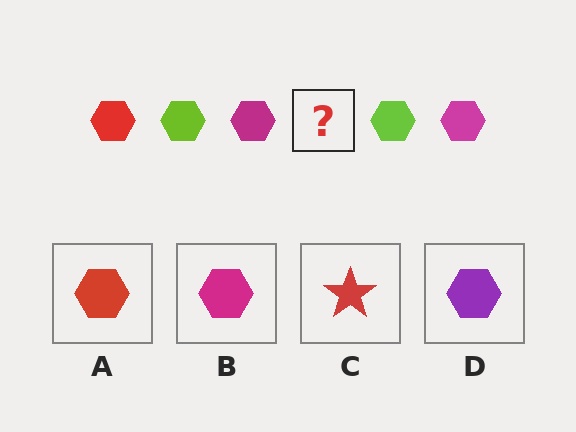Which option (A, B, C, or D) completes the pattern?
A.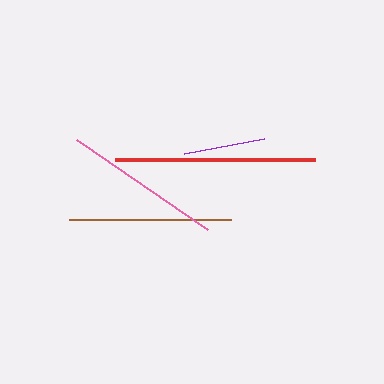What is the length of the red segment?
The red segment is approximately 199 pixels long.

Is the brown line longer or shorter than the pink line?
The brown line is longer than the pink line.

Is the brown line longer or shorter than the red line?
The red line is longer than the brown line.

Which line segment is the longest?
The red line is the longest at approximately 199 pixels.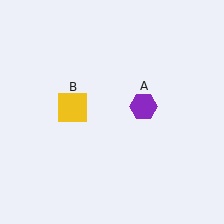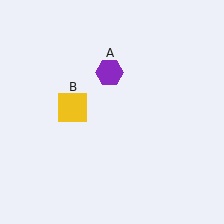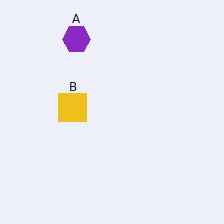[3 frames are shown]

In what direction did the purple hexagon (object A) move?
The purple hexagon (object A) moved up and to the left.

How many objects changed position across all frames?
1 object changed position: purple hexagon (object A).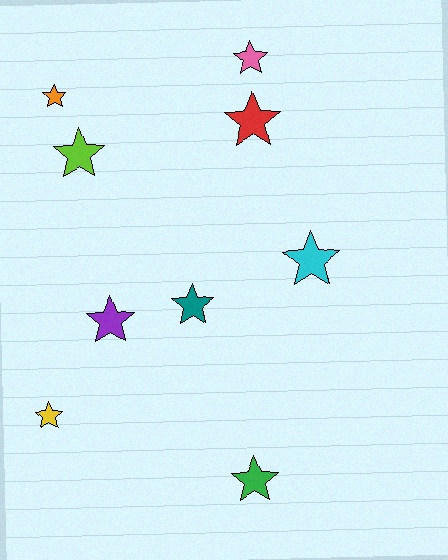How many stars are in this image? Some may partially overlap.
There are 9 stars.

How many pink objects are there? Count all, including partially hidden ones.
There is 1 pink object.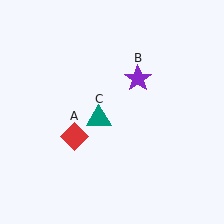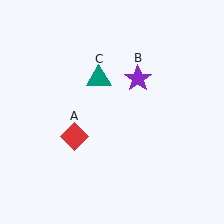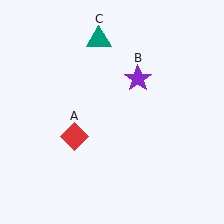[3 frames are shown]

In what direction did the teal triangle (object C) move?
The teal triangle (object C) moved up.